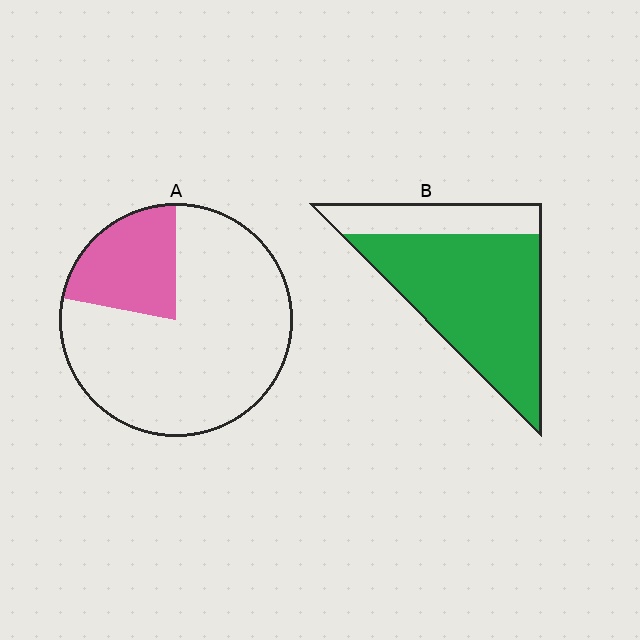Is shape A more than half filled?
No.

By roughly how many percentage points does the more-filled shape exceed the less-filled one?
By roughly 55 percentage points (B over A).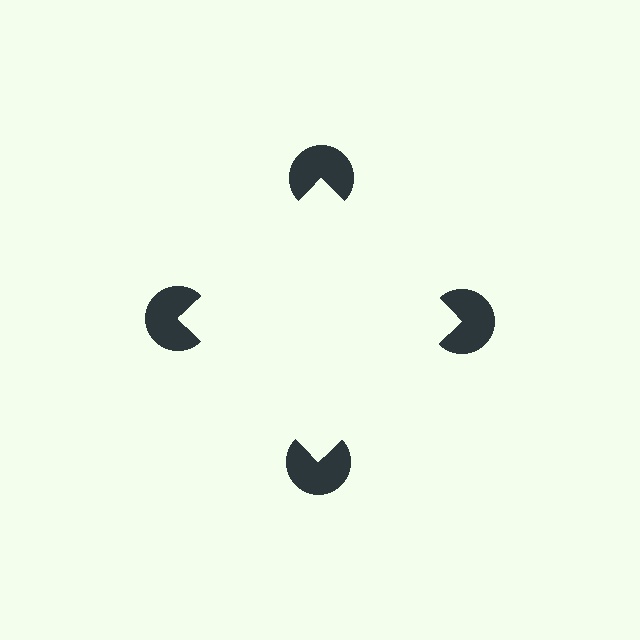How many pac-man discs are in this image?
There are 4 — one at each vertex of the illusory square.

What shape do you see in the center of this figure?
An illusory square — its edges are inferred from the aligned wedge cuts in the pac-man discs, not physically drawn.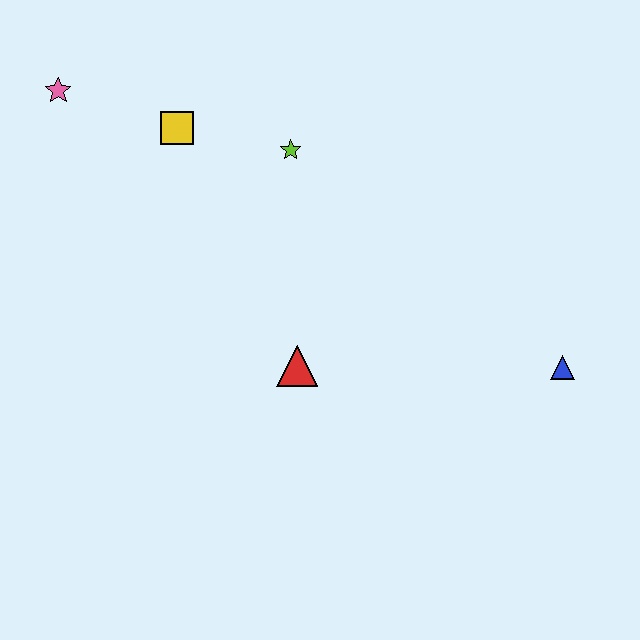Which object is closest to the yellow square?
The lime star is closest to the yellow square.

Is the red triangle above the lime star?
No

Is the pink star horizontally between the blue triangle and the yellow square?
No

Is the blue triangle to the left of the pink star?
No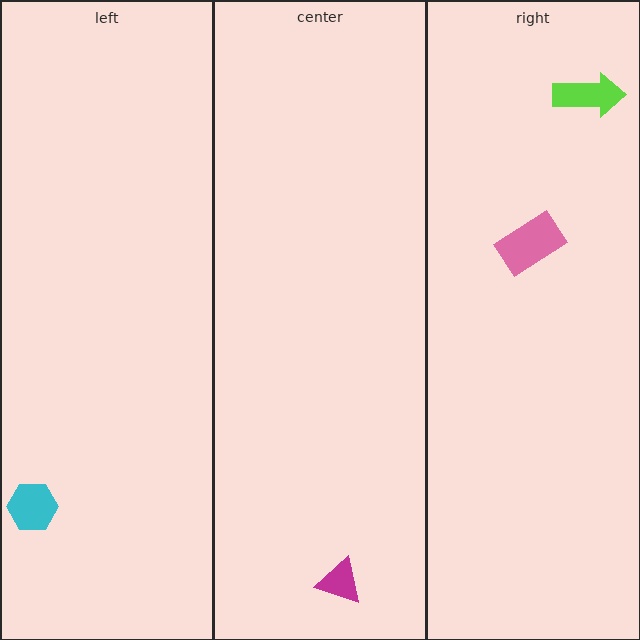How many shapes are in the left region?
1.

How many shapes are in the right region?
2.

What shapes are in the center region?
The magenta triangle.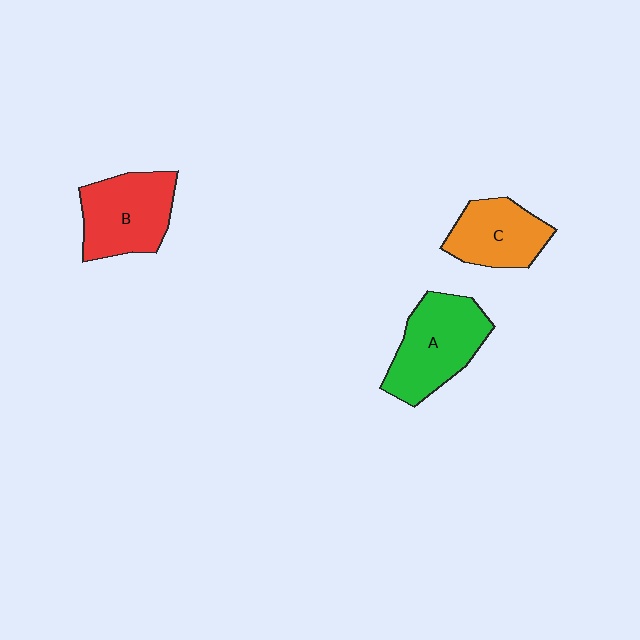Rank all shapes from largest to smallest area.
From largest to smallest: A (green), B (red), C (orange).